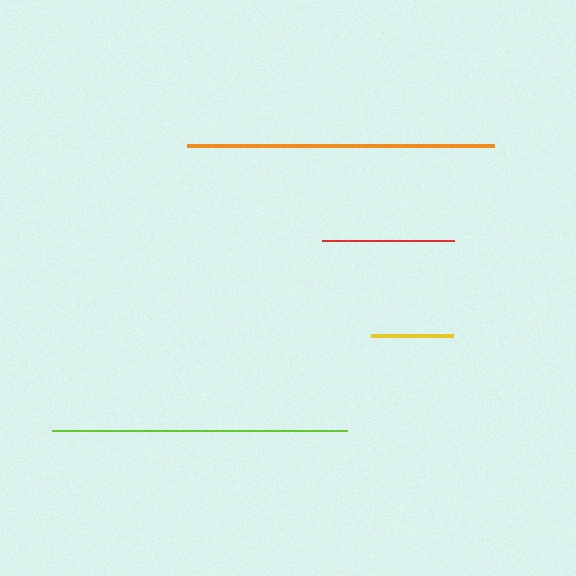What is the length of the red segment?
The red segment is approximately 132 pixels long.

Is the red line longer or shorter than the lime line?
The lime line is longer than the red line.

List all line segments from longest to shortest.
From longest to shortest: orange, lime, red, yellow.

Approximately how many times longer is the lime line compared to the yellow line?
The lime line is approximately 3.6 times the length of the yellow line.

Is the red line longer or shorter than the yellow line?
The red line is longer than the yellow line.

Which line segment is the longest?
The orange line is the longest at approximately 307 pixels.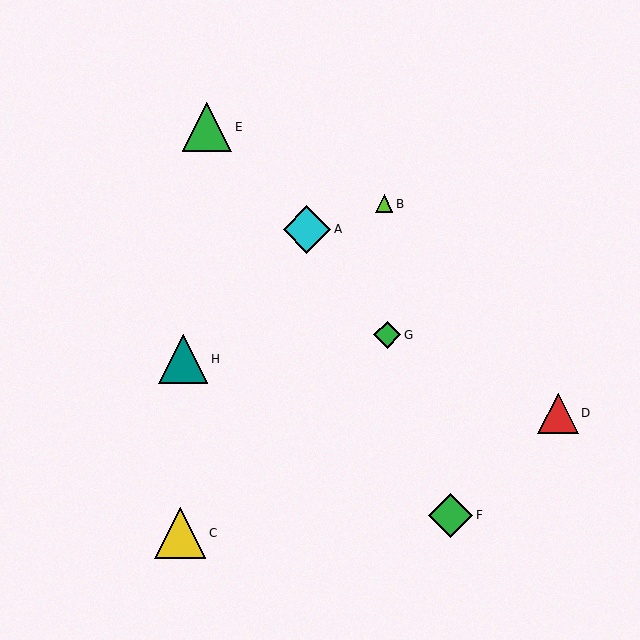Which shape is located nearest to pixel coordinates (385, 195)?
The lime triangle (labeled B) at (384, 204) is nearest to that location.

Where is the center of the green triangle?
The center of the green triangle is at (207, 127).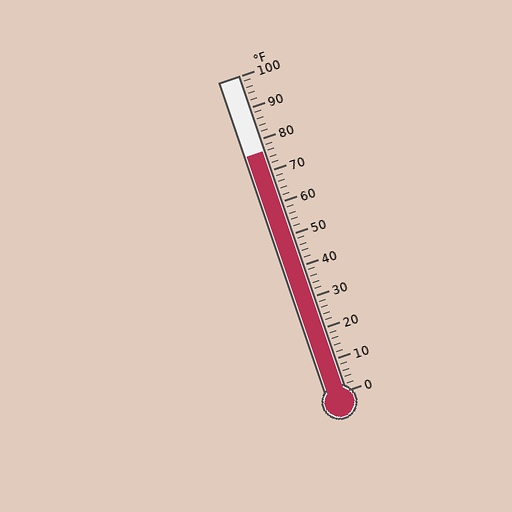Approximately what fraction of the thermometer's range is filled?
The thermometer is filled to approximately 75% of its range.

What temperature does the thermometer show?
The thermometer shows approximately 76°F.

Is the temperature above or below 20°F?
The temperature is above 20°F.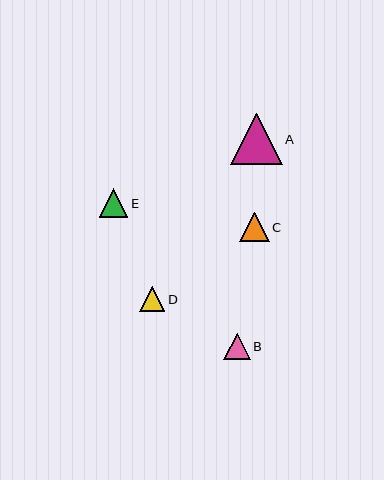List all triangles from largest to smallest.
From largest to smallest: A, C, E, B, D.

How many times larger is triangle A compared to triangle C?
Triangle A is approximately 1.7 times the size of triangle C.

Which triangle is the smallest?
Triangle D is the smallest with a size of approximately 25 pixels.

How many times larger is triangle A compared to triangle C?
Triangle A is approximately 1.7 times the size of triangle C.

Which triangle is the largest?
Triangle A is the largest with a size of approximately 51 pixels.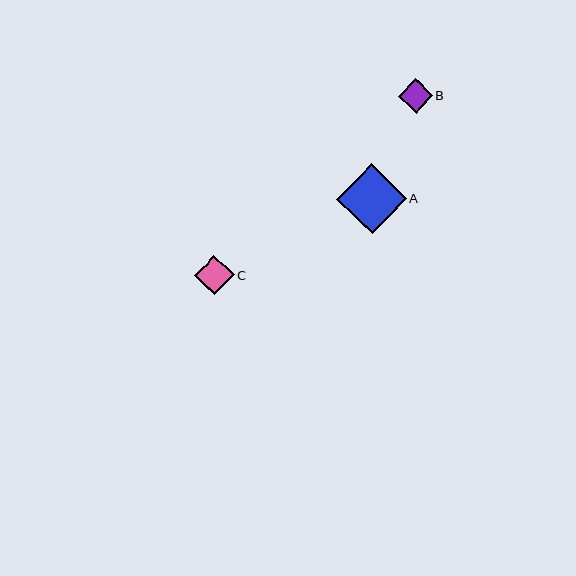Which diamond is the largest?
Diamond A is the largest with a size of approximately 70 pixels.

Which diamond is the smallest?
Diamond B is the smallest with a size of approximately 34 pixels.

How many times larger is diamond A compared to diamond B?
Diamond A is approximately 2.1 times the size of diamond B.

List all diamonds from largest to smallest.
From largest to smallest: A, C, B.